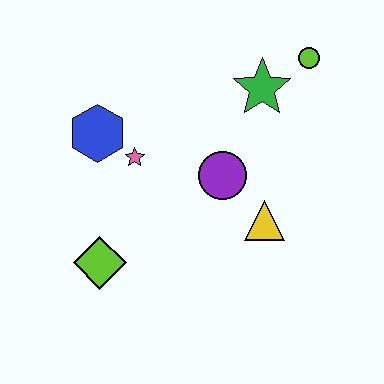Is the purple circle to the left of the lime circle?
Yes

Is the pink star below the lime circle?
Yes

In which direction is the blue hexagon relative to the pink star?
The blue hexagon is to the left of the pink star.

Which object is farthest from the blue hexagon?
The lime circle is farthest from the blue hexagon.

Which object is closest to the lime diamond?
The pink star is closest to the lime diamond.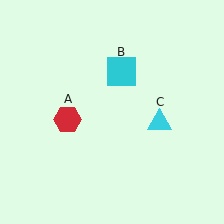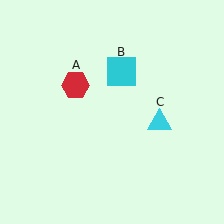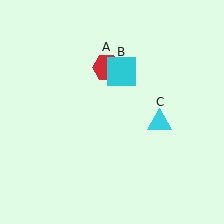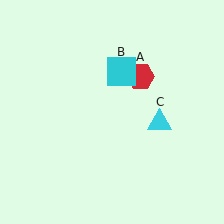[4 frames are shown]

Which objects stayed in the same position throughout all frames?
Cyan square (object B) and cyan triangle (object C) remained stationary.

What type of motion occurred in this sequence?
The red hexagon (object A) rotated clockwise around the center of the scene.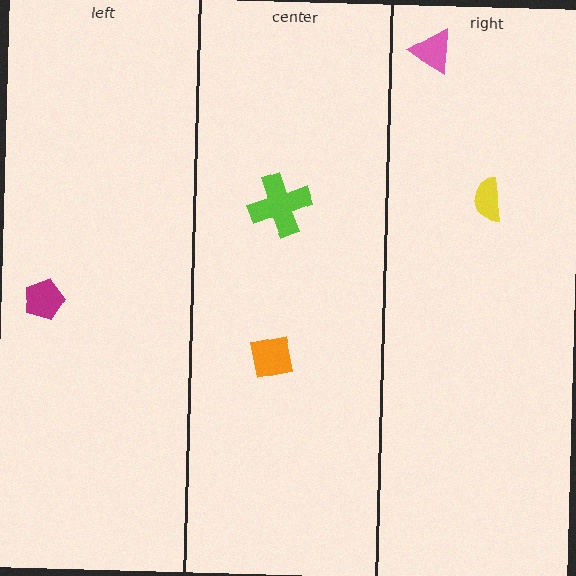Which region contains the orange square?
The center region.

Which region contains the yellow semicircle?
The right region.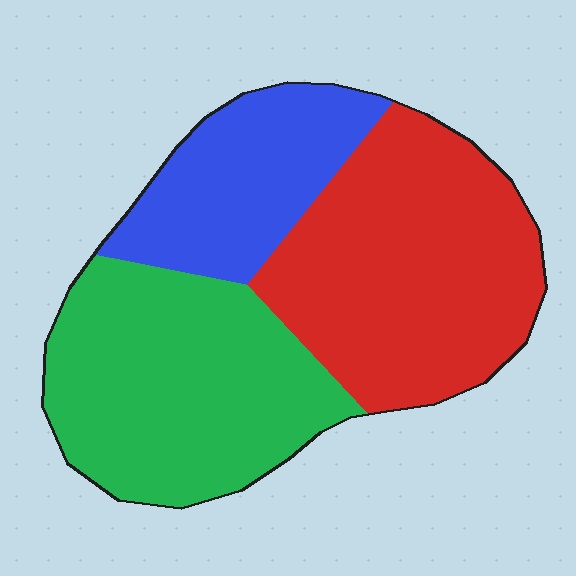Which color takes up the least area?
Blue, at roughly 20%.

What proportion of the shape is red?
Red takes up about two fifths (2/5) of the shape.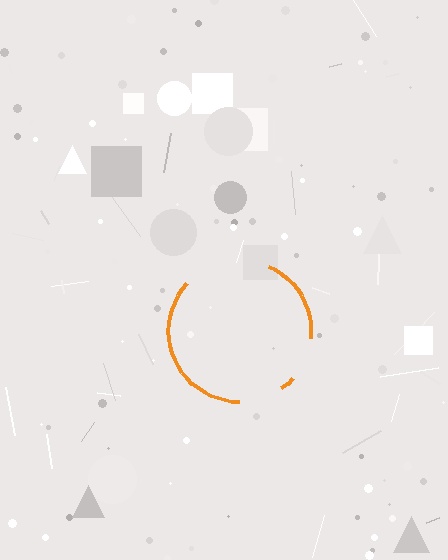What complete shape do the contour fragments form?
The contour fragments form a circle.